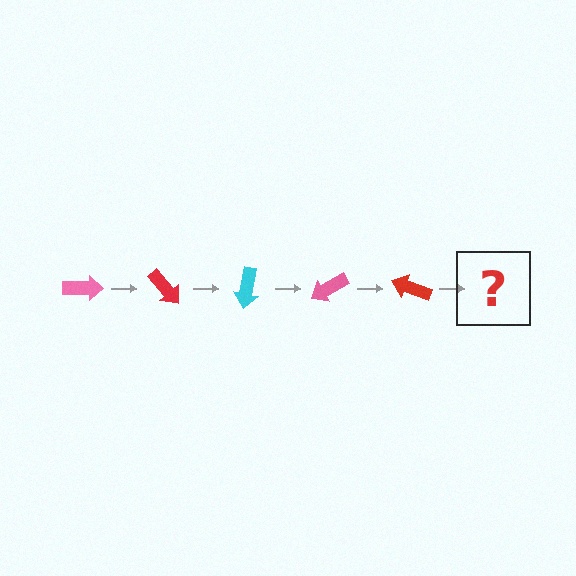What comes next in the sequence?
The next element should be a cyan arrow, rotated 250 degrees from the start.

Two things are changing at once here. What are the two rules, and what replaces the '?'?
The two rules are that it rotates 50 degrees each step and the color cycles through pink, red, and cyan. The '?' should be a cyan arrow, rotated 250 degrees from the start.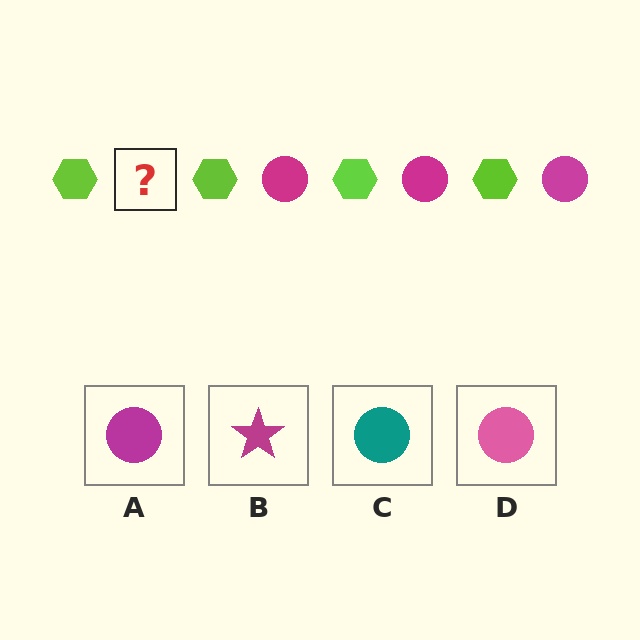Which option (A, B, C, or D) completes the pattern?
A.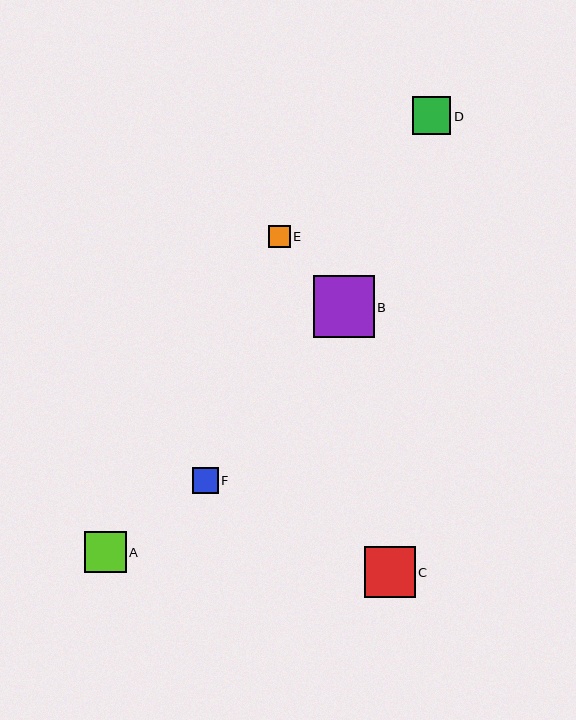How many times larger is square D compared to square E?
Square D is approximately 1.7 times the size of square E.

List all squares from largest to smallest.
From largest to smallest: B, C, A, D, F, E.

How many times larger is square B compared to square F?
Square B is approximately 2.4 times the size of square F.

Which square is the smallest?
Square E is the smallest with a size of approximately 22 pixels.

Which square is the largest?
Square B is the largest with a size of approximately 61 pixels.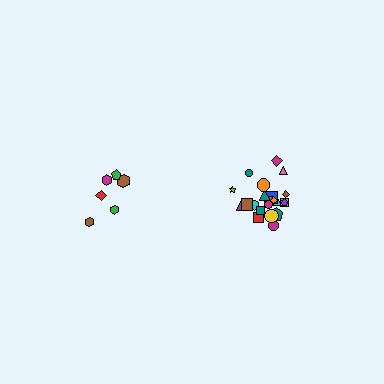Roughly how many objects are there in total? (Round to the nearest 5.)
Roughly 30 objects in total.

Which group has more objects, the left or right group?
The right group.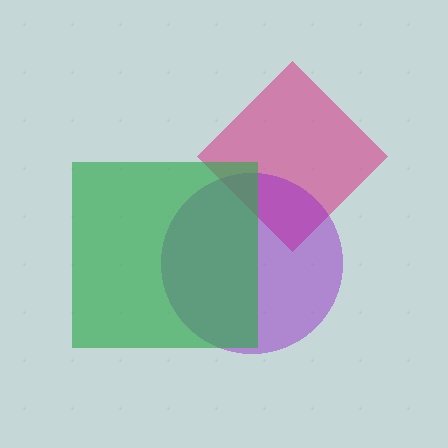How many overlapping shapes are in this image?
There are 3 overlapping shapes in the image.